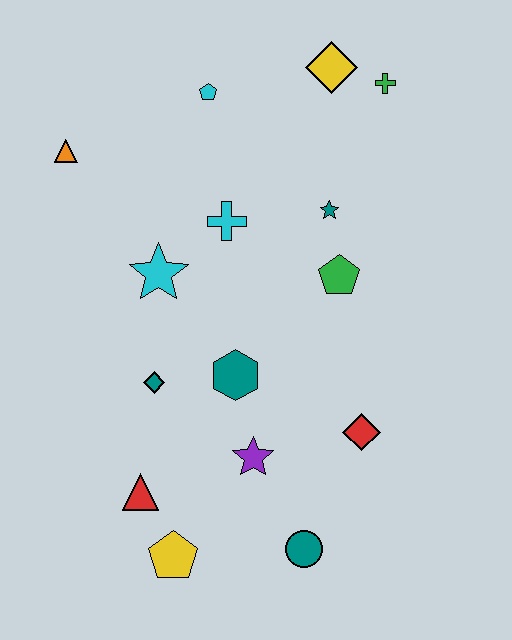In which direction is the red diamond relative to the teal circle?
The red diamond is above the teal circle.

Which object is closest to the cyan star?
The cyan cross is closest to the cyan star.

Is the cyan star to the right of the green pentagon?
No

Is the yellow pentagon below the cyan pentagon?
Yes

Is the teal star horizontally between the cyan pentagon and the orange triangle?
No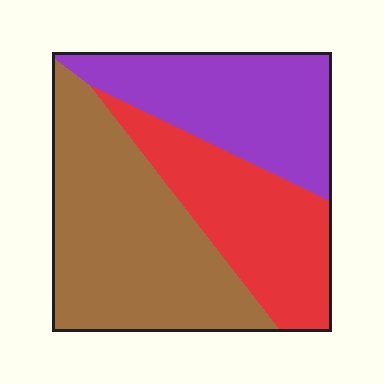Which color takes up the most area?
Brown, at roughly 45%.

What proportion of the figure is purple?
Purple covers 29% of the figure.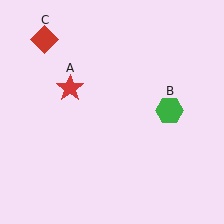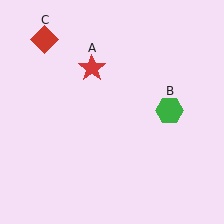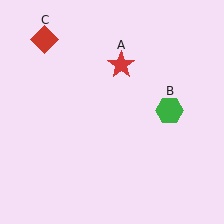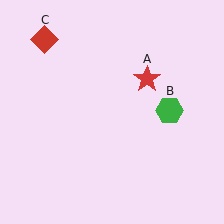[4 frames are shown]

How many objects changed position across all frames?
1 object changed position: red star (object A).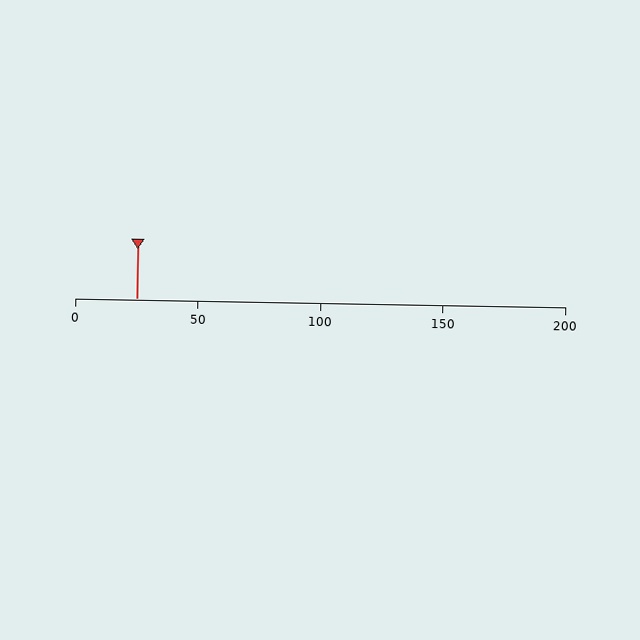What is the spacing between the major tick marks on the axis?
The major ticks are spaced 50 apart.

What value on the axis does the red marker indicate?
The marker indicates approximately 25.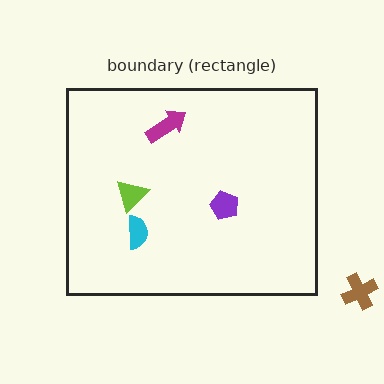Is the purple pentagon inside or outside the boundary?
Inside.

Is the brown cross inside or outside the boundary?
Outside.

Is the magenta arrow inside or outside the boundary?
Inside.